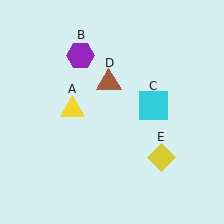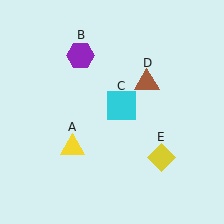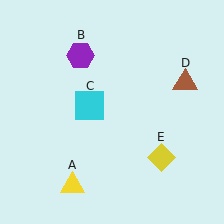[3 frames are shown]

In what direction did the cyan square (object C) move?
The cyan square (object C) moved left.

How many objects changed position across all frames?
3 objects changed position: yellow triangle (object A), cyan square (object C), brown triangle (object D).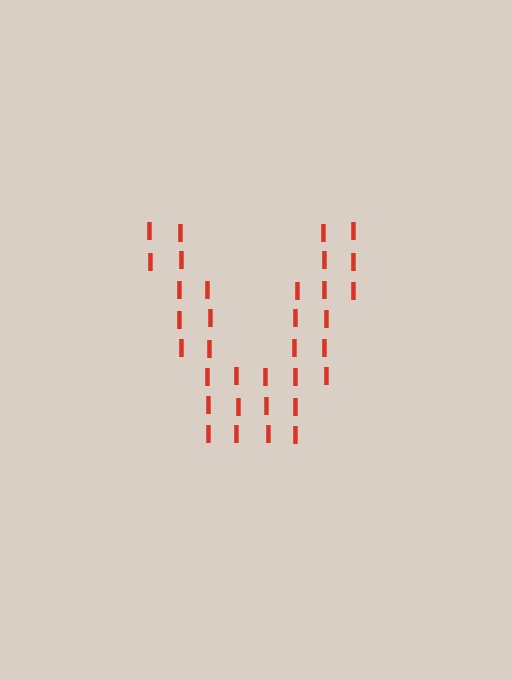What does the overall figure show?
The overall figure shows the letter V.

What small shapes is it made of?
It is made of small letter I's.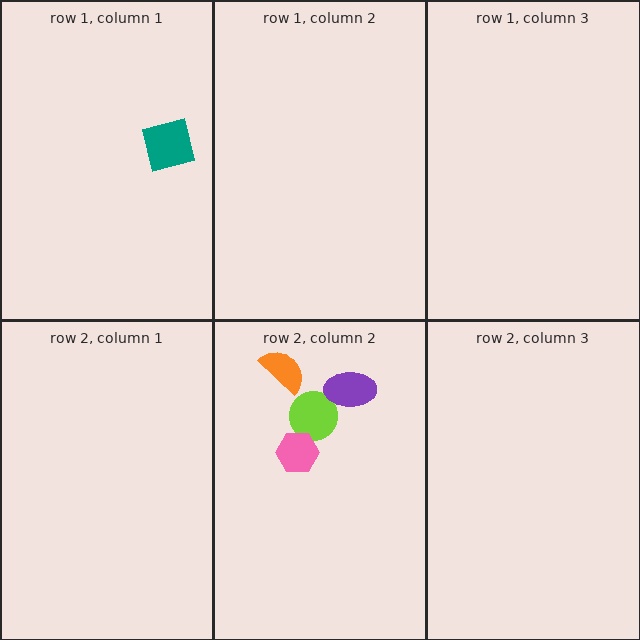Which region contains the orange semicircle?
The row 2, column 2 region.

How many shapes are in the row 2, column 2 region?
4.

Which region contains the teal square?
The row 1, column 1 region.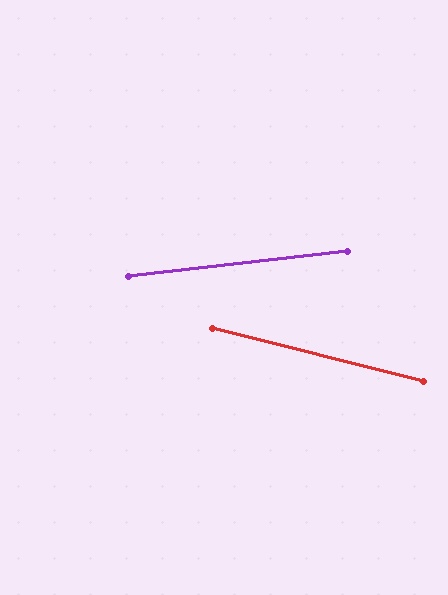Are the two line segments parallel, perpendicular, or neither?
Neither parallel nor perpendicular — they differ by about 21°.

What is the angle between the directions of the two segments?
Approximately 21 degrees.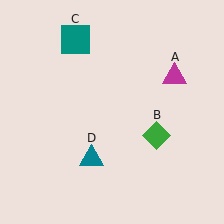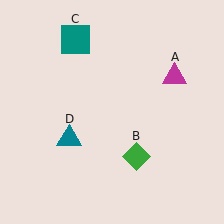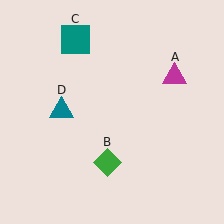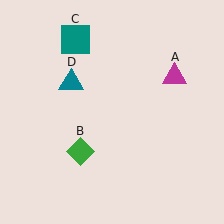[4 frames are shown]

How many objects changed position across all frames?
2 objects changed position: green diamond (object B), teal triangle (object D).